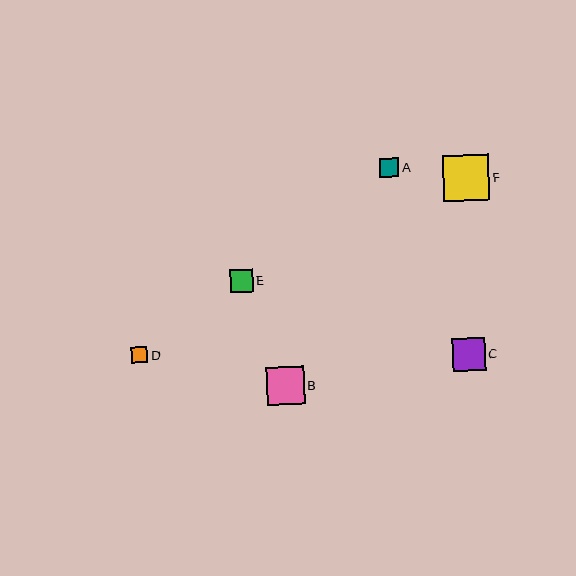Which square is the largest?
Square F is the largest with a size of approximately 46 pixels.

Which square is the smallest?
Square D is the smallest with a size of approximately 16 pixels.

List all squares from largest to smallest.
From largest to smallest: F, B, C, E, A, D.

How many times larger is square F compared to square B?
Square F is approximately 1.2 times the size of square B.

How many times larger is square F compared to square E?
Square F is approximately 2.0 times the size of square E.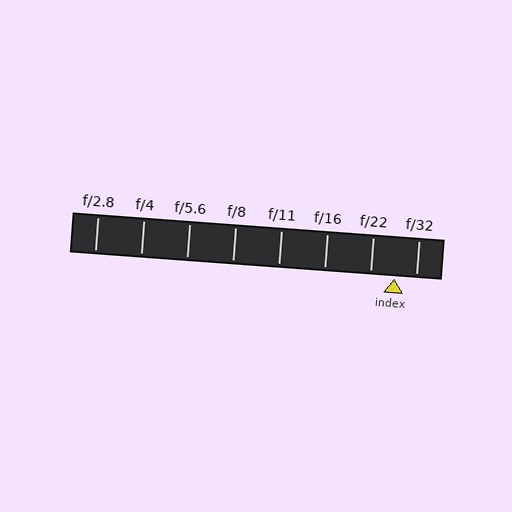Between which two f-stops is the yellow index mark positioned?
The index mark is between f/22 and f/32.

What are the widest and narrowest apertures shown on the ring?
The widest aperture shown is f/2.8 and the narrowest is f/32.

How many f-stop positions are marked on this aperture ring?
There are 8 f-stop positions marked.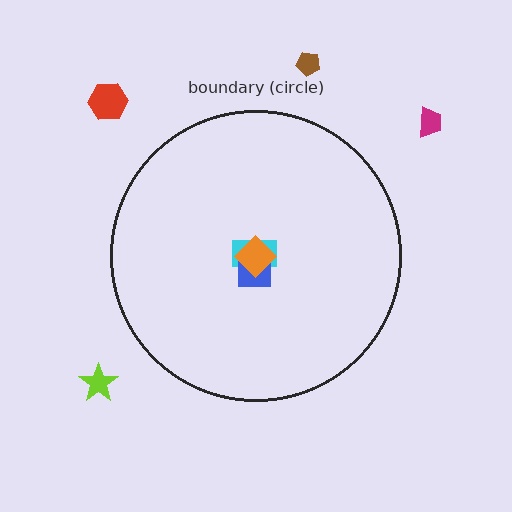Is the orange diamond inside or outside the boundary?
Inside.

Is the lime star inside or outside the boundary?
Outside.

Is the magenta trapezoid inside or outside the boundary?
Outside.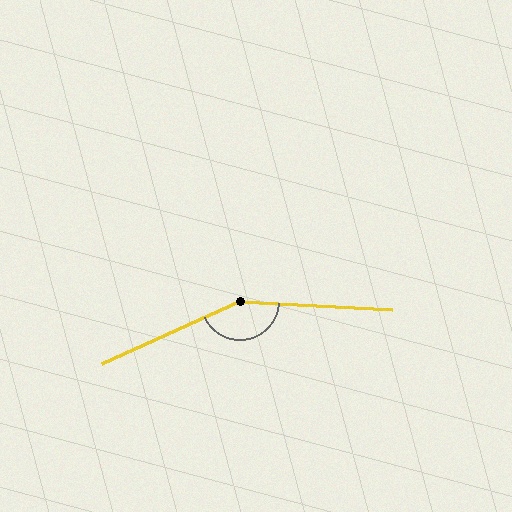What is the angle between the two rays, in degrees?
Approximately 152 degrees.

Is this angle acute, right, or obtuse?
It is obtuse.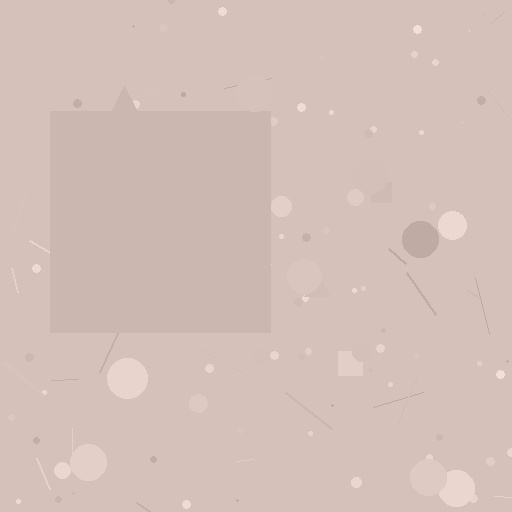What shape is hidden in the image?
A square is hidden in the image.